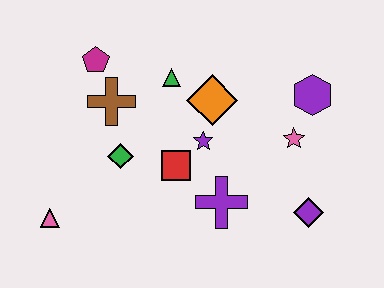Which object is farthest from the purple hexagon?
The pink triangle is farthest from the purple hexagon.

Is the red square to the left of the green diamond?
No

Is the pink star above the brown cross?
No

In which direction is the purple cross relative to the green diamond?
The purple cross is to the right of the green diamond.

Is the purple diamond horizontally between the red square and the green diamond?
No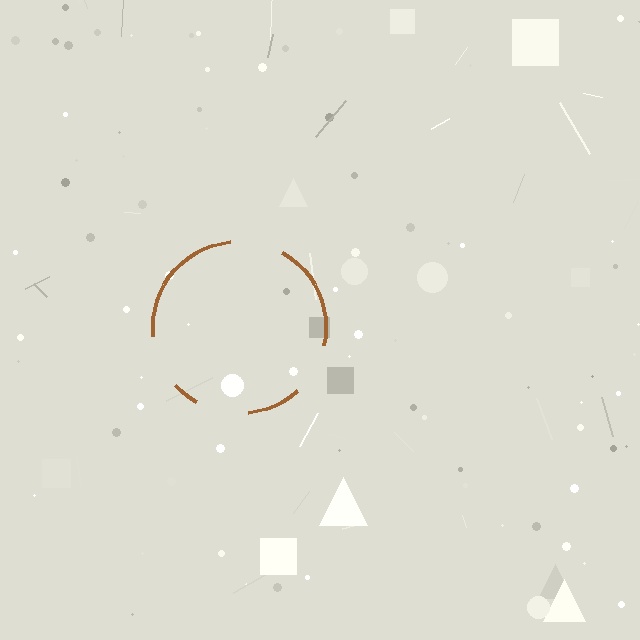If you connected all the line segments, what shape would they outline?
They would outline a circle.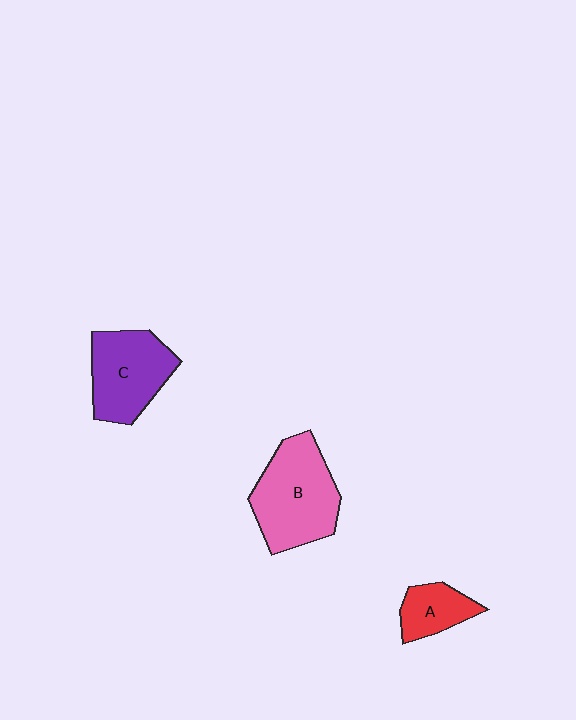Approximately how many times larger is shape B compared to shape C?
Approximately 1.2 times.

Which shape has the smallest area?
Shape A (red).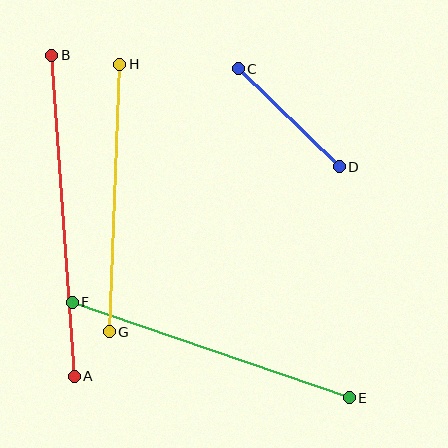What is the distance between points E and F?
The distance is approximately 293 pixels.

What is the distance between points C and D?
The distance is approximately 141 pixels.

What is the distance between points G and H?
The distance is approximately 268 pixels.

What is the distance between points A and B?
The distance is approximately 322 pixels.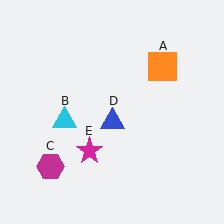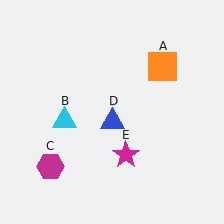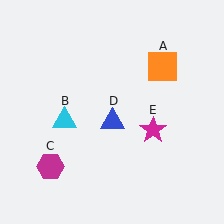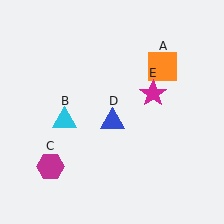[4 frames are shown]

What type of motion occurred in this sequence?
The magenta star (object E) rotated counterclockwise around the center of the scene.